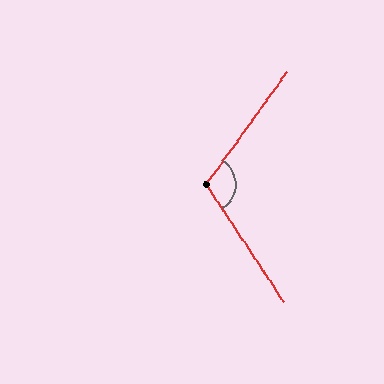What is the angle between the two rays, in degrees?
Approximately 111 degrees.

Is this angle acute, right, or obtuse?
It is obtuse.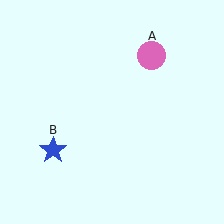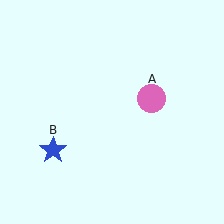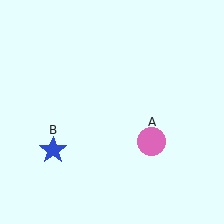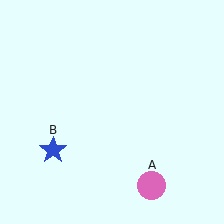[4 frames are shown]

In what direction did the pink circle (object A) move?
The pink circle (object A) moved down.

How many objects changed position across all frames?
1 object changed position: pink circle (object A).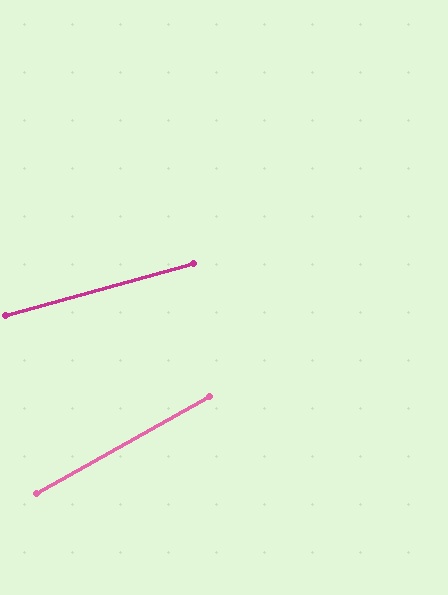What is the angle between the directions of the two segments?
Approximately 14 degrees.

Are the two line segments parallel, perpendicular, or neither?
Neither parallel nor perpendicular — they differ by about 14°.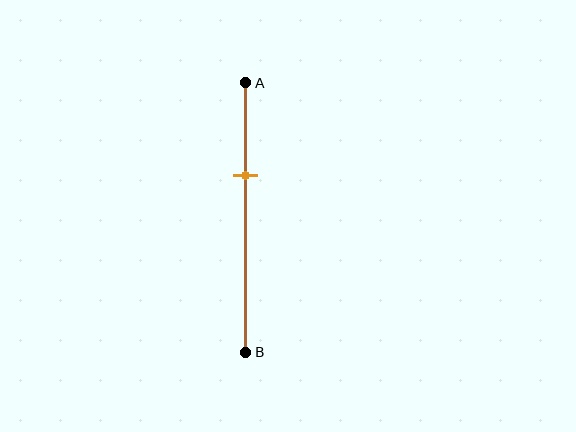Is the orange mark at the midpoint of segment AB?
No, the mark is at about 35% from A, not at the 50% midpoint.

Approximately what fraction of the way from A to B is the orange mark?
The orange mark is approximately 35% of the way from A to B.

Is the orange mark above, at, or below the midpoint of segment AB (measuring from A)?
The orange mark is above the midpoint of segment AB.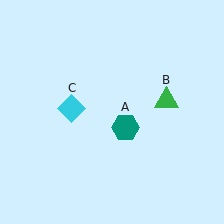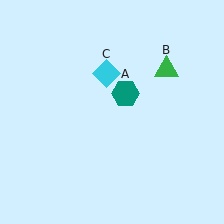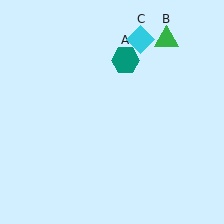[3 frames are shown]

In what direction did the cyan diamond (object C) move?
The cyan diamond (object C) moved up and to the right.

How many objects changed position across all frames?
3 objects changed position: teal hexagon (object A), green triangle (object B), cyan diamond (object C).